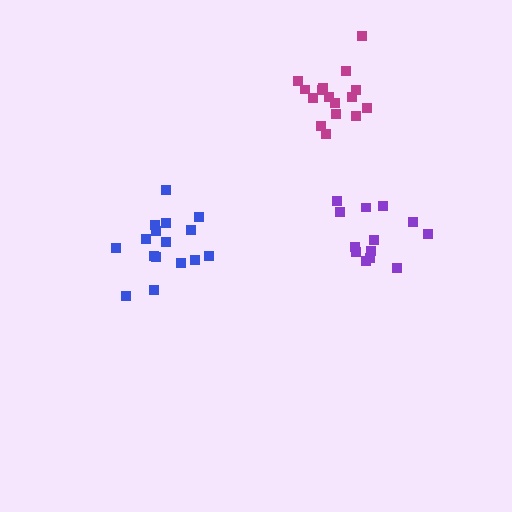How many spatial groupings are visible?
There are 3 spatial groupings.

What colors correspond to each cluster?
The clusters are colored: magenta, blue, purple.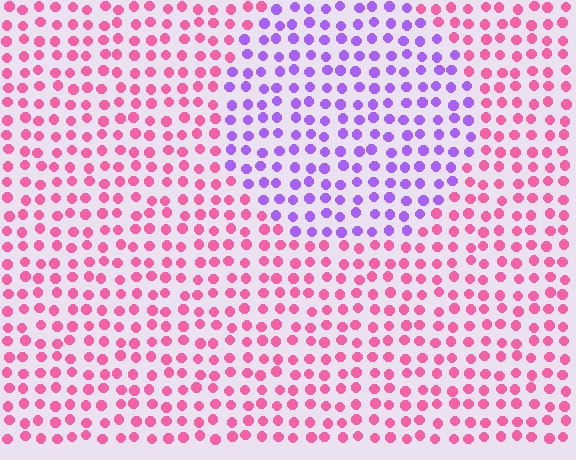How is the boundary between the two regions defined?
The boundary is defined purely by a slight shift in hue (about 63 degrees). Spacing, size, and orientation are identical on both sides.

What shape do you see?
I see a circle.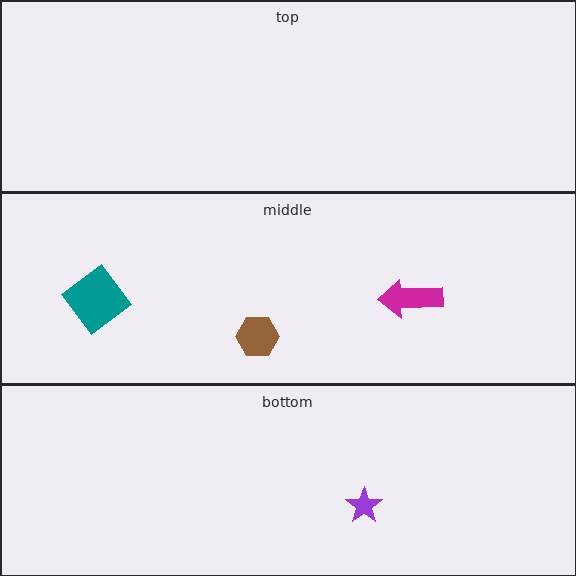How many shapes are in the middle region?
3.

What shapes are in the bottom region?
The purple star.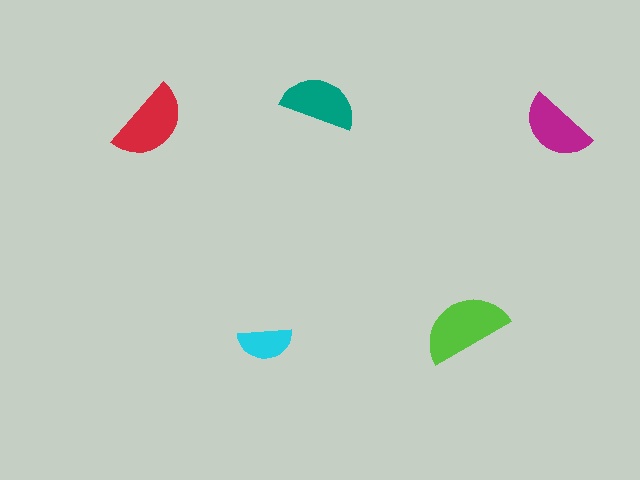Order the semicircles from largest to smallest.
the lime one, the red one, the teal one, the magenta one, the cyan one.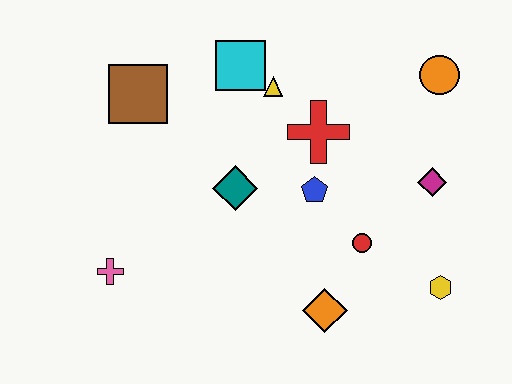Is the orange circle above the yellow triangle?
Yes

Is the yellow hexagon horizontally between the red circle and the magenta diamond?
No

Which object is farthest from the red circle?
The brown square is farthest from the red circle.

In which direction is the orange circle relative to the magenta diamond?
The orange circle is above the magenta diamond.